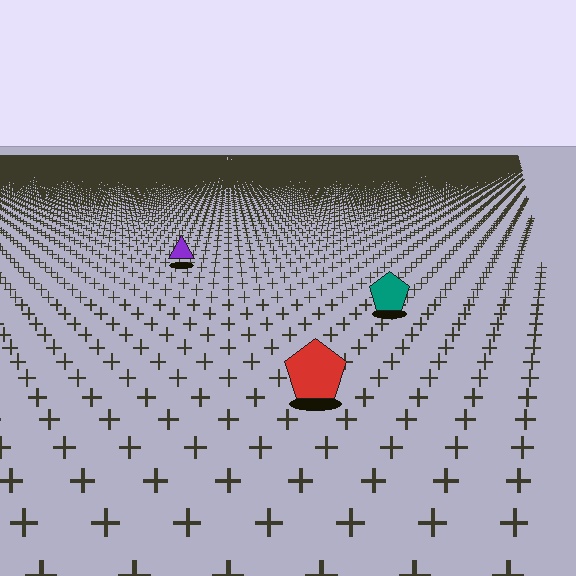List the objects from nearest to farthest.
From nearest to farthest: the red pentagon, the teal pentagon, the purple triangle.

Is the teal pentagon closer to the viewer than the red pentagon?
No. The red pentagon is closer — you can tell from the texture gradient: the ground texture is coarser near it.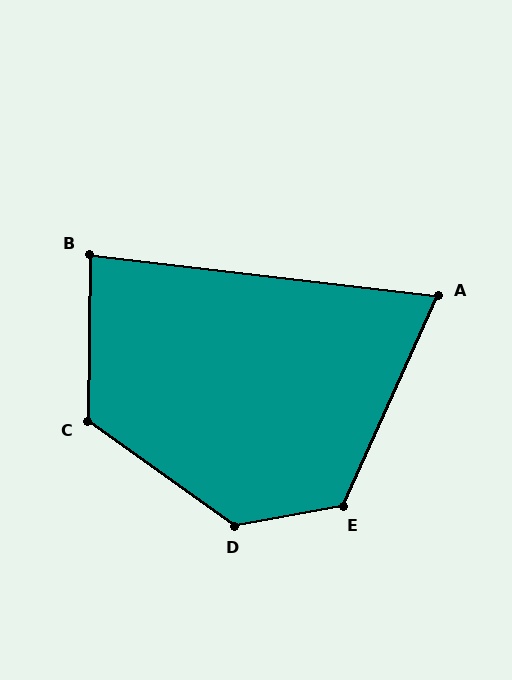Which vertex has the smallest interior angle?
A, at approximately 72 degrees.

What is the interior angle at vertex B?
Approximately 84 degrees (acute).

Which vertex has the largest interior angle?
D, at approximately 134 degrees.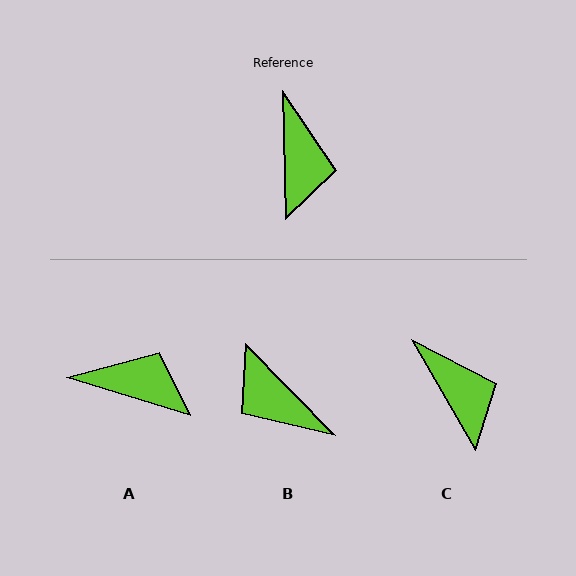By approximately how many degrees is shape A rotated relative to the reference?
Approximately 71 degrees counter-clockwise.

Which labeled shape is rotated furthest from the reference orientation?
B, about 137 degrees away.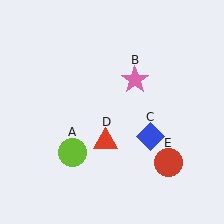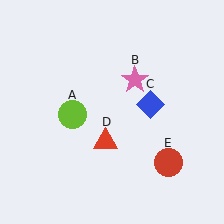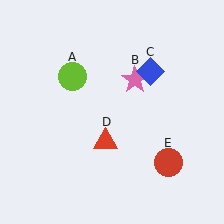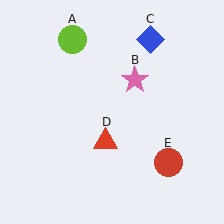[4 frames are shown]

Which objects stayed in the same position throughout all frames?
Pink star (object B) and red triangle (object D) and red circle (object E) remained stationary.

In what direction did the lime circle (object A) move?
The lime circle (object A) moved up.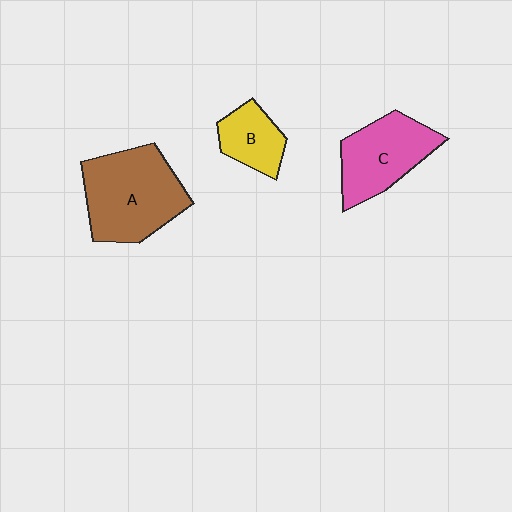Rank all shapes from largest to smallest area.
From largest to smallest: A (brown), C (pink), B (yellow).